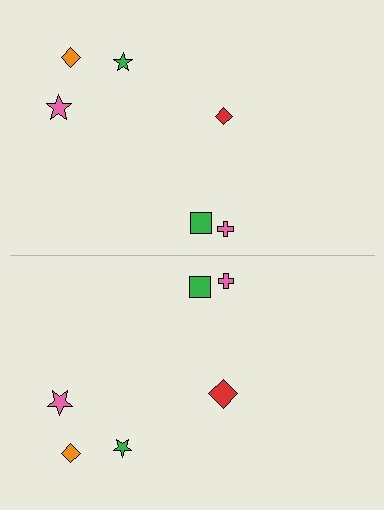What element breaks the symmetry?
The red diamond on the bottom side has a different size than its mirror counterpart.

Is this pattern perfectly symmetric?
No, the pattern is not perfectly symmetric. The red diamond on the bottom side has a different size than its mirror counterpart.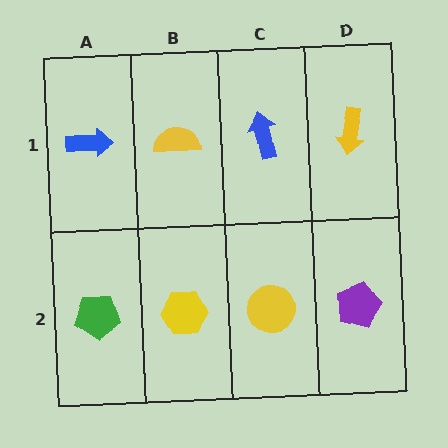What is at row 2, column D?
A purple pentagon.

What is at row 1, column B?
A yellow semicircle.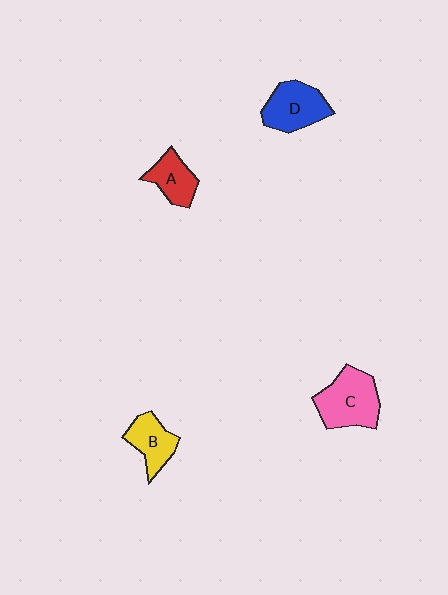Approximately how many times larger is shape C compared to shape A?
Approximately 1.7 times.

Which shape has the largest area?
Shape C (pink).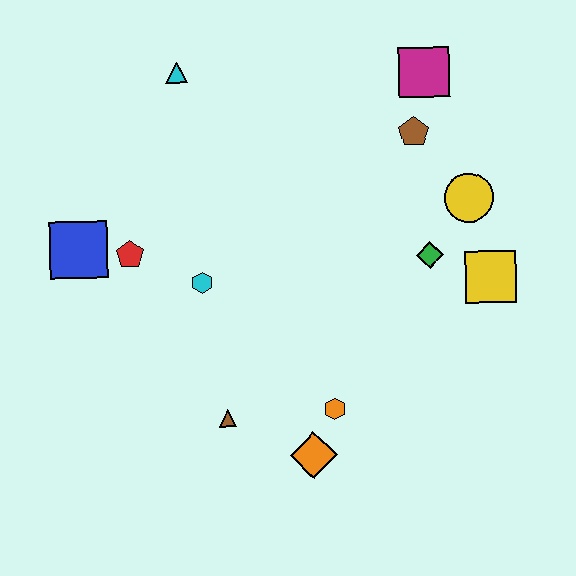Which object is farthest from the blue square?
The yellow square is farthest from the blue square.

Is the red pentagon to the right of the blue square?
Yes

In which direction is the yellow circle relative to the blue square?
The yellow circle is to the right of the blue square.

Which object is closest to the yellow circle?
The green diamond is closest to the yellow circle.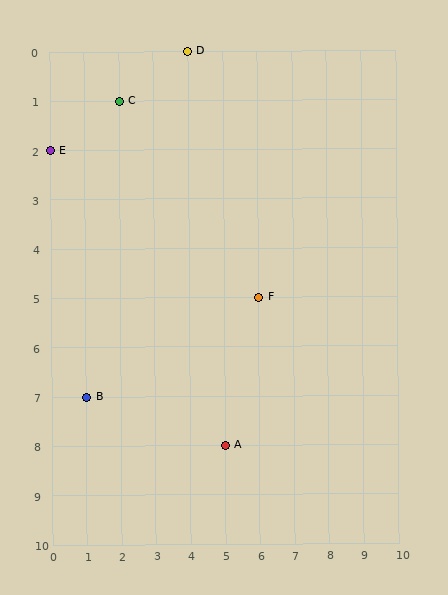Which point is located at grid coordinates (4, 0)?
Point D is at (4, 0).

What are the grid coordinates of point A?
Point A is at grid coordinates (5, 8).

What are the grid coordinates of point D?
Point D is at grid coordinates (4, 0).